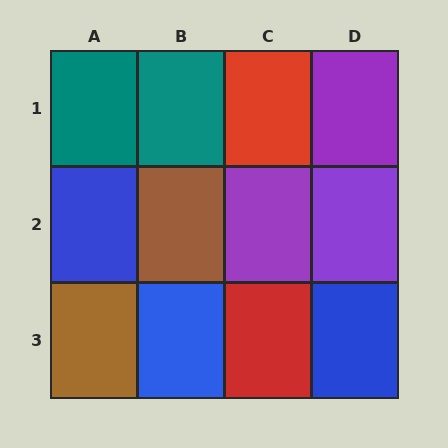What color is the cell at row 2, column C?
Purple.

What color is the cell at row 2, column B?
Brown.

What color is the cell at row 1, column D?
Purple.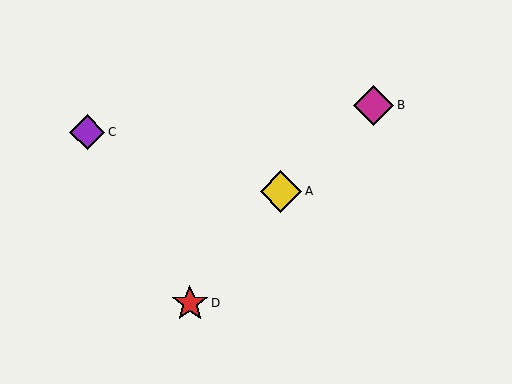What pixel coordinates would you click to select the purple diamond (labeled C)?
Click at (87, 132) to select the purple diamond C.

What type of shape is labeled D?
Shape D is a red star.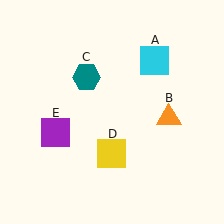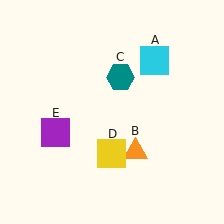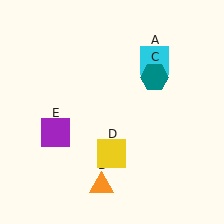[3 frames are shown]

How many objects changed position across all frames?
2 objects changed position: orange triangle (object B), teal hexagon (object C).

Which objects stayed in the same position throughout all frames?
Cyan square (object A) and yellow square (object D) and purple square (object E) remained stationary.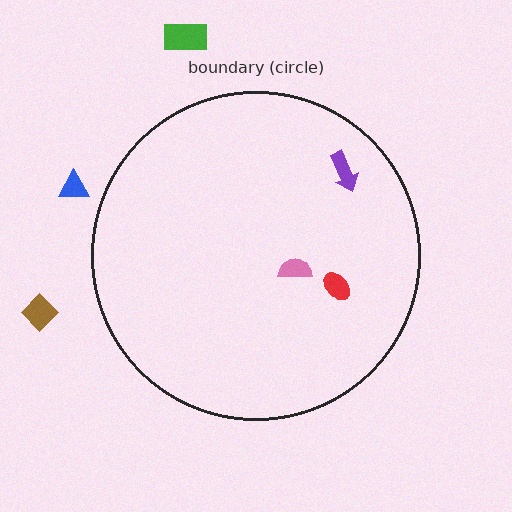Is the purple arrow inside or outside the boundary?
Inside.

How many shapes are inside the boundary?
3 inside, 3 outside.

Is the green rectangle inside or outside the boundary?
Outside.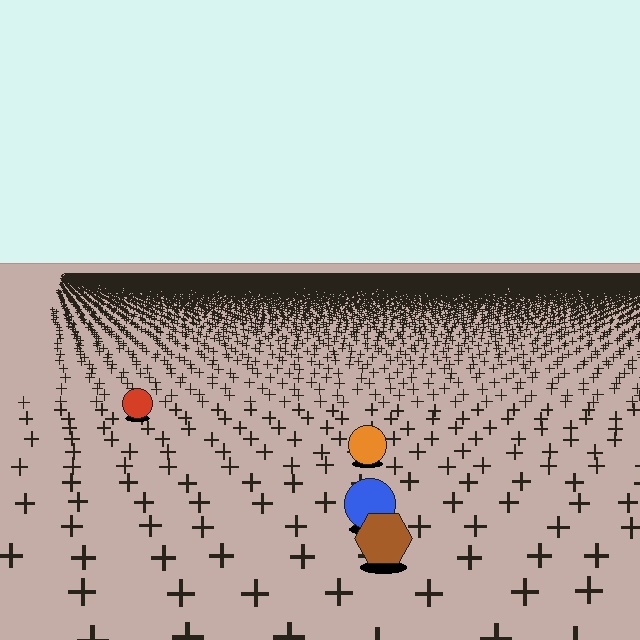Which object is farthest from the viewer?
The red circle is farthest from the viewer. It appears smaller and the ground texture around it is denser.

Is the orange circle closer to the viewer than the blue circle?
No. The blue circle is closer — you can tell from the texture gradient: the ground texture is coarser near it.